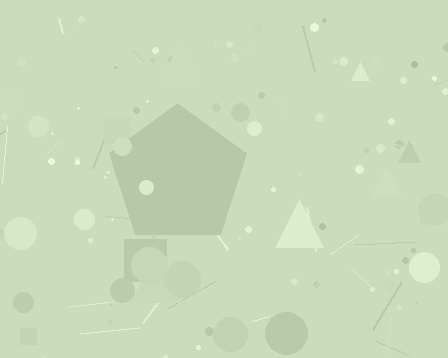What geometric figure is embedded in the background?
A pentagon is embedded in the background.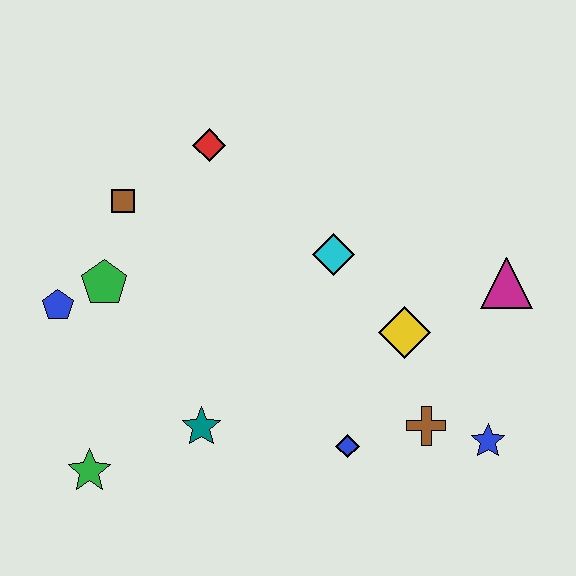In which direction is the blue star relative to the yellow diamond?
The blue star is below the yellow diamond.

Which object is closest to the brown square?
The green pentagon is closest to the brown square.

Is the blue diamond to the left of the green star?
No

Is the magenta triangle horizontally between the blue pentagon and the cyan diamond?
No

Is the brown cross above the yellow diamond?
No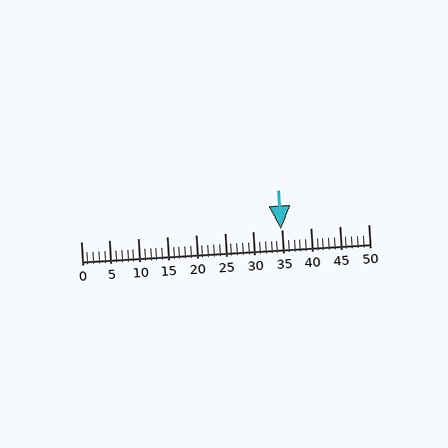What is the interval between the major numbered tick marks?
The major tick marks are spaced 5 units apart.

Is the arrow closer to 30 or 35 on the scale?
The arrow is closer to 35.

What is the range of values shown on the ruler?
The ruler shows values from 0 to 50.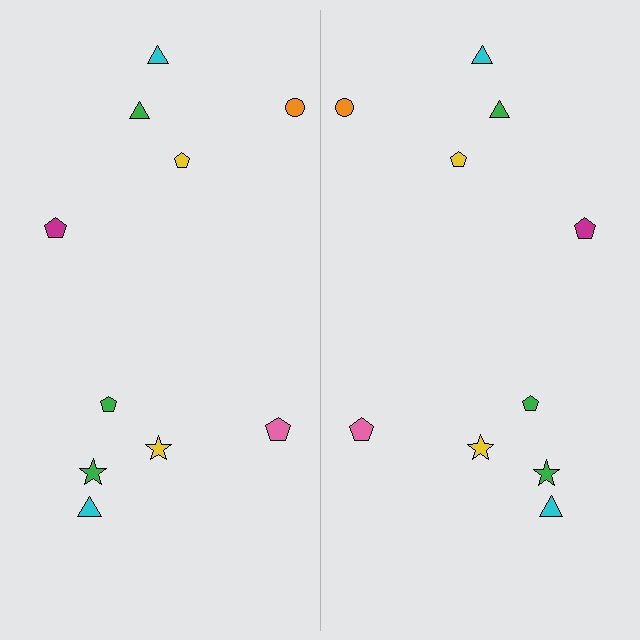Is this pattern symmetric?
Yes, this pattern has bilateral (reflection) symmetry.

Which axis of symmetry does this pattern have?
The pattern has a vertical axis of symmetry running through the center of the image.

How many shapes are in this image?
There are 20 shapes in this image.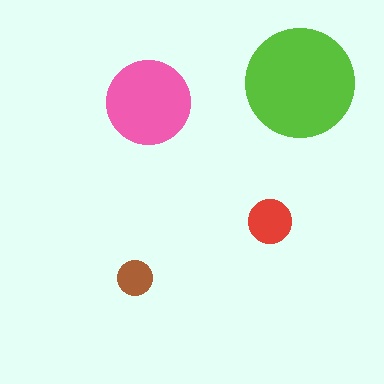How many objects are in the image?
There are 4 objects in the image.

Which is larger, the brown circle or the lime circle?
The lime one.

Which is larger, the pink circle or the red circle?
The pink one.